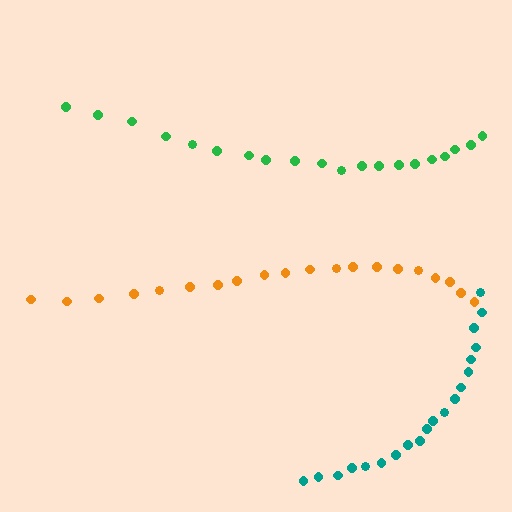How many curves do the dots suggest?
There are 3 distinct paths.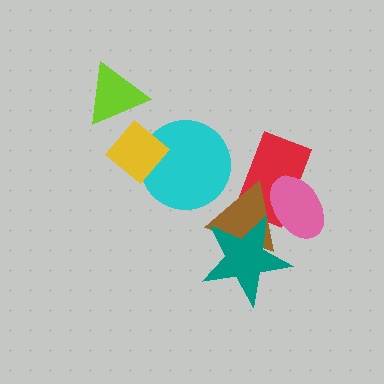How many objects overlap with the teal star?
2 objects overlap with the teal star.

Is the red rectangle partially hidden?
Yes, it is partially covered by another shape.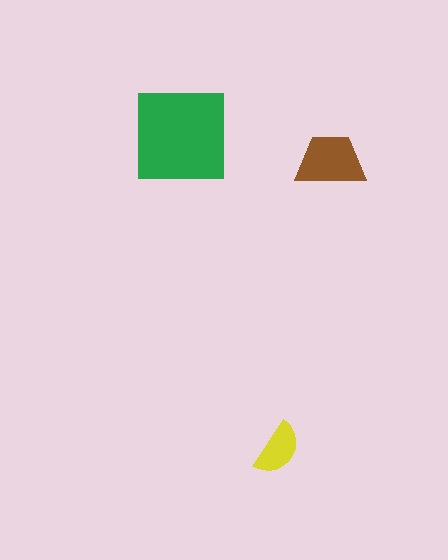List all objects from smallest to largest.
The yellow semicircle, the brown trapezoid, the green square.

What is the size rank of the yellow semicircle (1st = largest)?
3rd.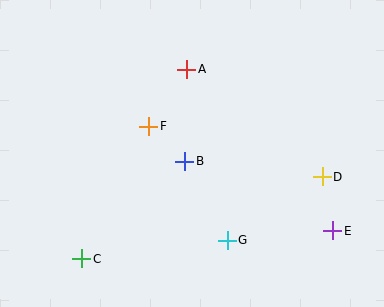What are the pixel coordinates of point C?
Point C is at (82, 259).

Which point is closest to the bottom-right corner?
Point E is closest to the bottom-right corner.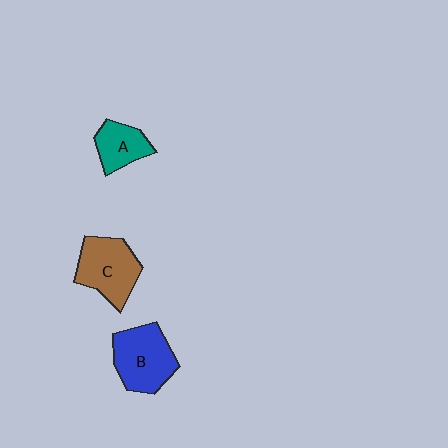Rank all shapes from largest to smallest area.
From largest to smallest: B (blue), C (brown), A (teal).